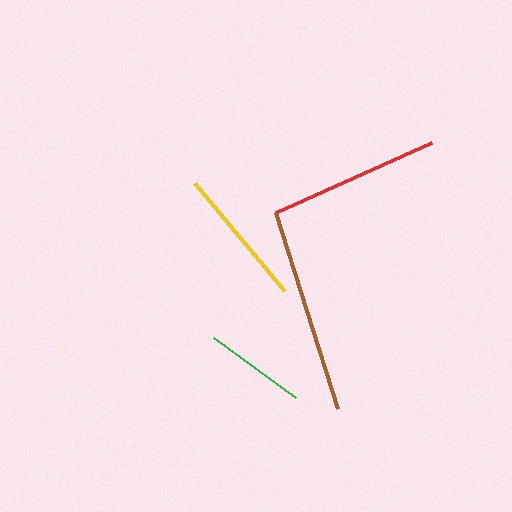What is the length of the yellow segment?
The yellow segment is approximately 141 pixels long.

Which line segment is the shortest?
The green line is the shortest at approximately 103 pixels.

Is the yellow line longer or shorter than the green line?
The yellow line is longer than the green line.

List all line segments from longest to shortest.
From longest to shortest: brown, red, yellow, green.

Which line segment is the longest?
The brown line is the longest at approximately 206 pixels.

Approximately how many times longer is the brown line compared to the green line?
The brown line is approximately 2.0 times the length of the green line.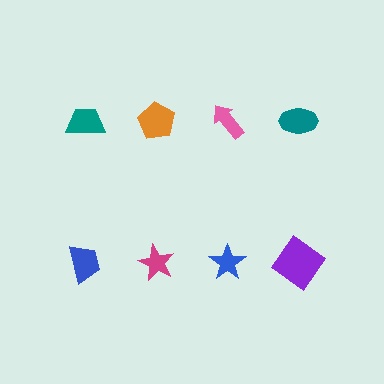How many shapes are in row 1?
4 shapes.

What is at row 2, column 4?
A purple diamond.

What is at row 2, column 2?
A magenta star.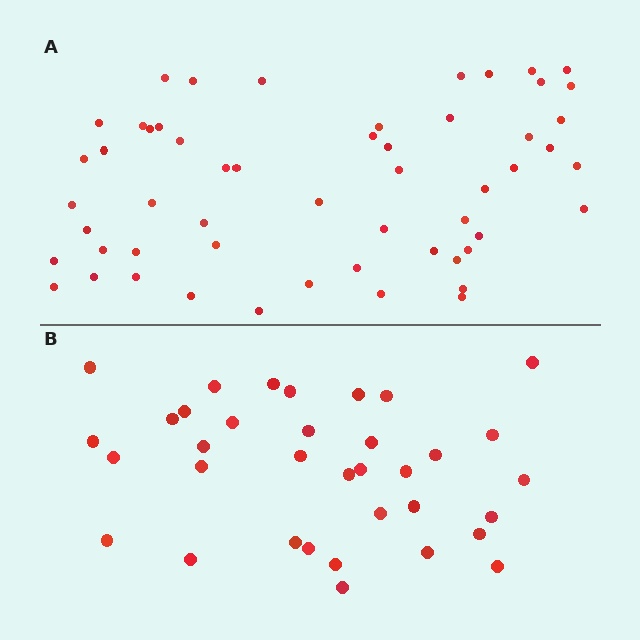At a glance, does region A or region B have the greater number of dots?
Region A (the top region) has more dots.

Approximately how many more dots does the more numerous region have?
Region A has approximately 20 more dots than region B.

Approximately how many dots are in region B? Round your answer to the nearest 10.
About 40 dots. (The exact count is 35, which rounds to 40.)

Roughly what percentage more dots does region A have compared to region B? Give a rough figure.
About 55% more.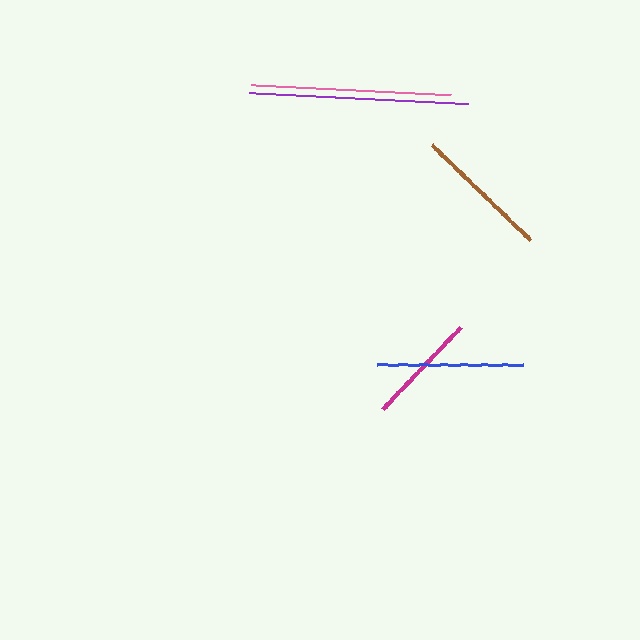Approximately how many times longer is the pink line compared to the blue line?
The pink line is approximately 1.4 times the length of the blue line.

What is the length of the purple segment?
The purple segment is approximately 219 pixels long.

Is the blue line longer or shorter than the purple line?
The purple line is longer than the blue line.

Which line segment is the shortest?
The magenta line is the shortest at approximately 113 pixels.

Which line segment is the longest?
The purple line is the longest at approximately 219 pixels.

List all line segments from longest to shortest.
From longest to shortest: purple, pink, blue, brown, magenta.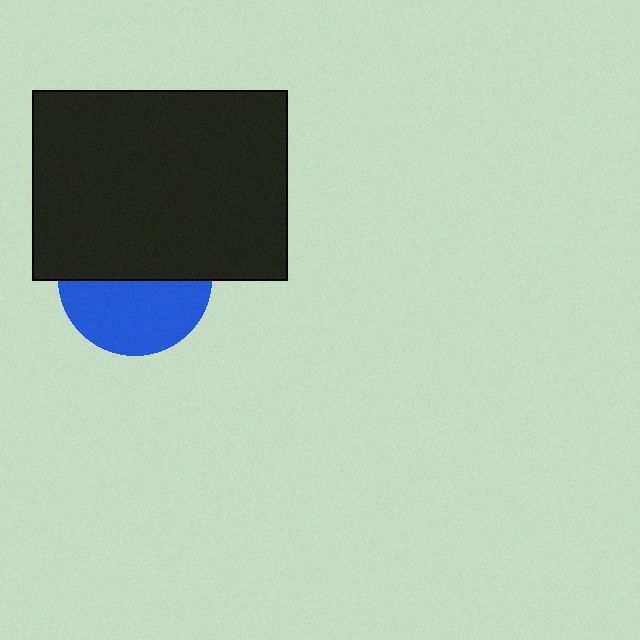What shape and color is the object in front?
The object in front is a black rectangle.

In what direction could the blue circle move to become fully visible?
The blue circle could move down. That would shift it out from behind the black rectangle entirely.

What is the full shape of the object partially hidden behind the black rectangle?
The partially hidden object is a blue circle.